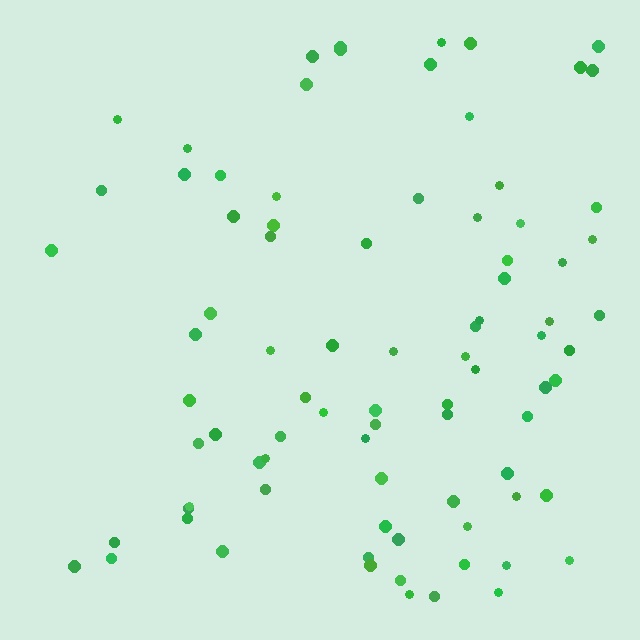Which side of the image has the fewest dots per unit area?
The left.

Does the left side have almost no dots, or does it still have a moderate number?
Still a moderate number, just noticeably fewer than the right.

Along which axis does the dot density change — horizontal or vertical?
Horizontal.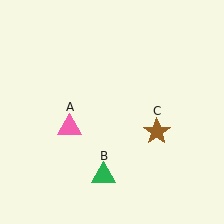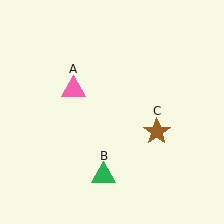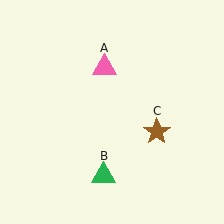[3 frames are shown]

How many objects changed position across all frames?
1 object changed position: pink triangle (object A).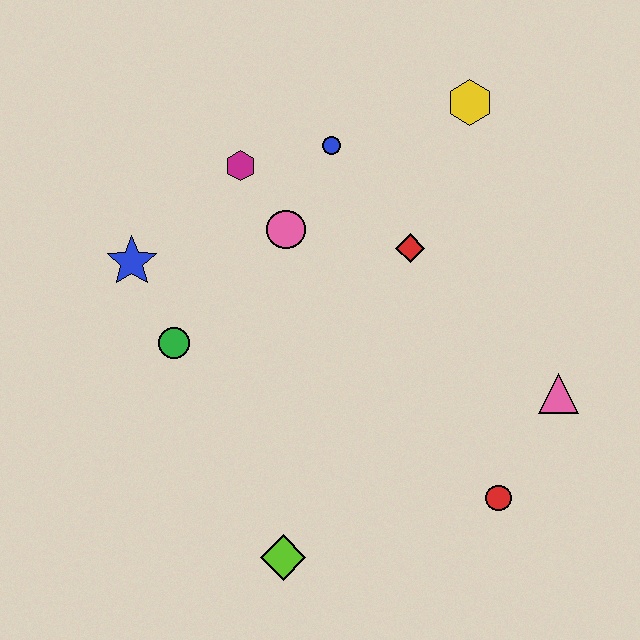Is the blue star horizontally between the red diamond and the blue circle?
No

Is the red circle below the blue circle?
Yes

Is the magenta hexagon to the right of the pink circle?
No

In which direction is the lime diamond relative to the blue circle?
The lime diamond is below the blue circle.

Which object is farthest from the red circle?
The blue star is farthest from the red circle.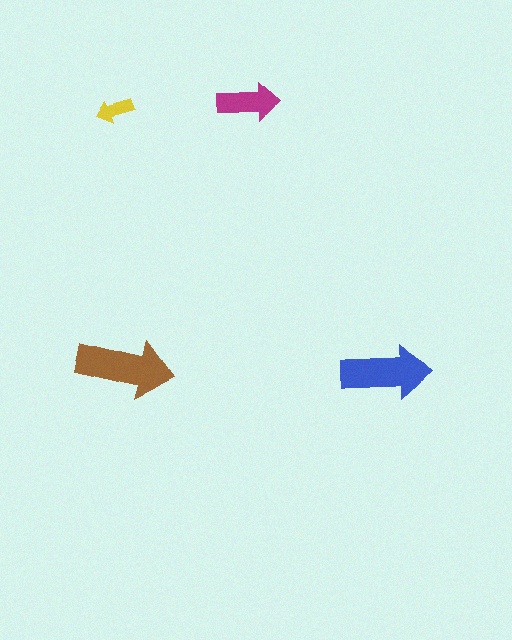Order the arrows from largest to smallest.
the brown one, the blue one, the magenta one, the yellow one.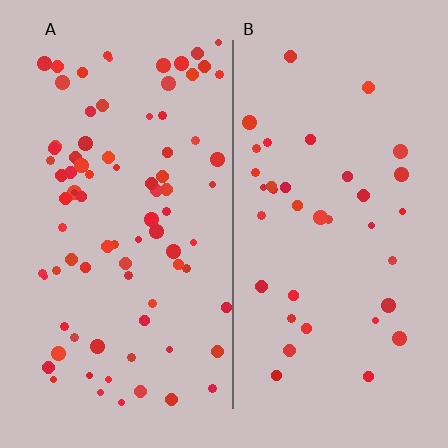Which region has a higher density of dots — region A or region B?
A (the left).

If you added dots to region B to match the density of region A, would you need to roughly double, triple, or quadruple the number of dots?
Approximately double.